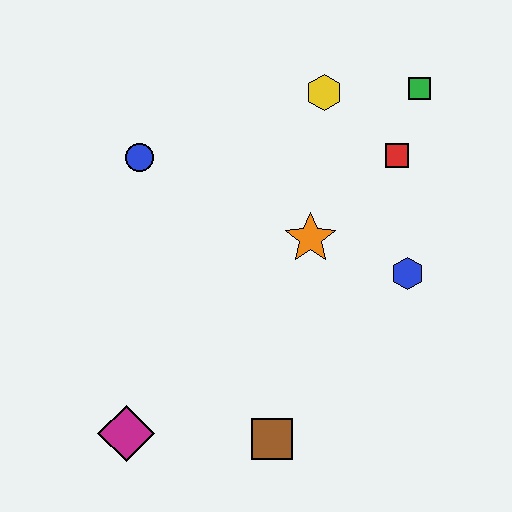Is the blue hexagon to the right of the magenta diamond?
Yes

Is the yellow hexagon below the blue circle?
No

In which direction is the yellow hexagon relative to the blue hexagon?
The yellow hexagon is above the blue hexagon.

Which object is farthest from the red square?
The magenta diamond is farthest from the red square.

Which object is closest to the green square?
The red square is closest to the green square.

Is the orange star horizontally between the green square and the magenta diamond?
Yes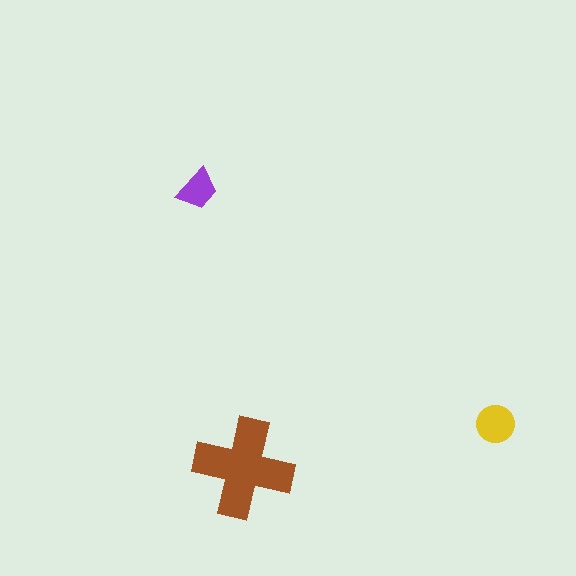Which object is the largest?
The brown cross.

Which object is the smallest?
The purple trapezoid.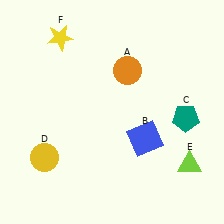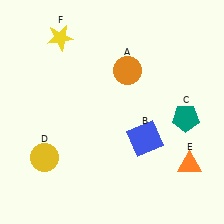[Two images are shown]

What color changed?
The triangle (E) changed from lime in Image 1 to orange in Image 2.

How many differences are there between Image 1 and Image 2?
There is 1 difference between the two images.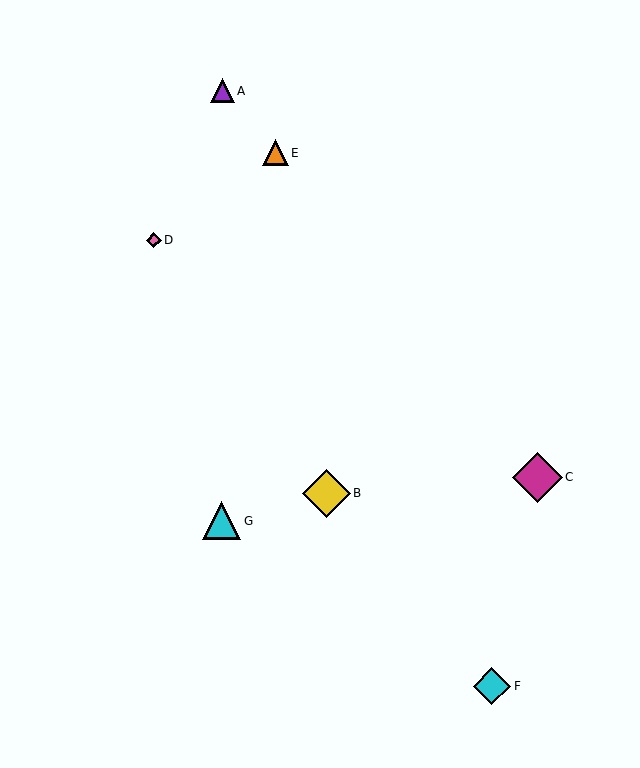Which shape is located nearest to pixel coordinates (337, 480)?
The yellow diamond (labeled B) at (327, 493) is nearest to that location.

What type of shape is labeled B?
Shape B is a yellow diamond.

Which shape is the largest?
The magenta diamond (labeled C) is the largest.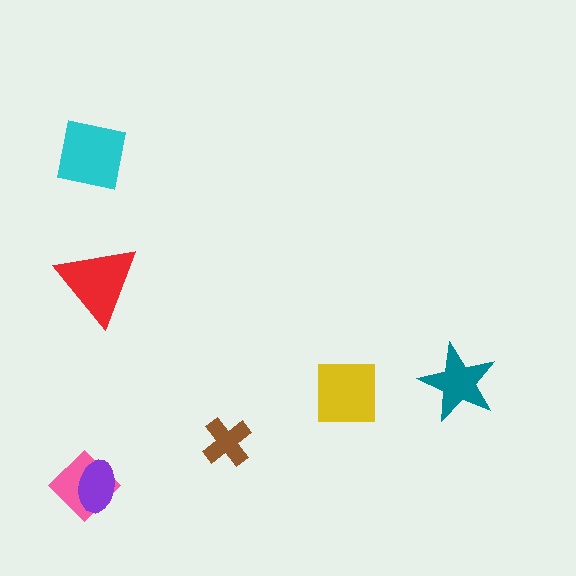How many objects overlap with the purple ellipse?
1 object overlaps with the purple ellipse.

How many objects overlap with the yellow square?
0 objects overlap with the yellow square.